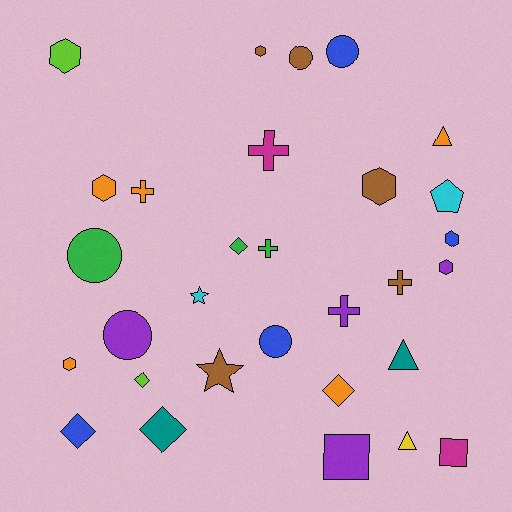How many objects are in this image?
There are 30 objects.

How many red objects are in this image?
There are no red objects.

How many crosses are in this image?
There are 5 crosses.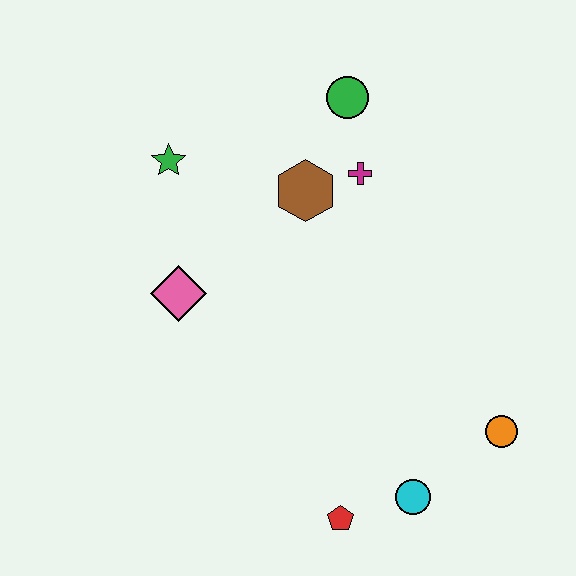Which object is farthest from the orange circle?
The green star is farthest from the orange circle.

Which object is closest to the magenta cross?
The brown hexagon is closest to the magenta cross.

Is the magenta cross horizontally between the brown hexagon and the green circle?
No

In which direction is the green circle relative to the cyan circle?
The green circle is above the cyan circle.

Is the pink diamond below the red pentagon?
No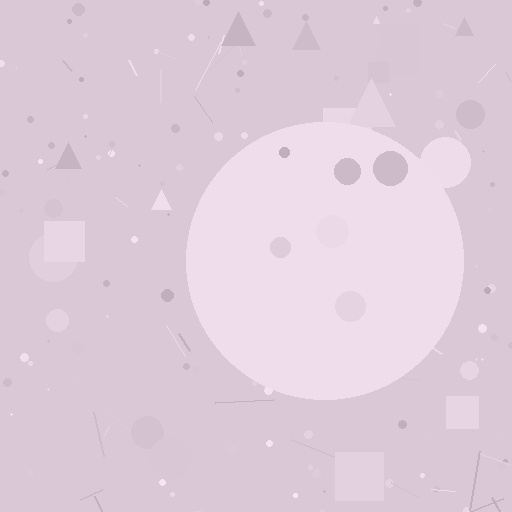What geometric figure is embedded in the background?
A circle is embedded in the background.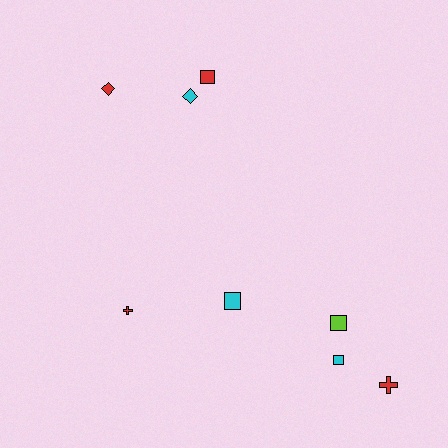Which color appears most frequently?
Red, with 4 objects.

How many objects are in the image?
There are 8 objects.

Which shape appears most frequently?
Square, with 4 objects.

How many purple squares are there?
There are no purple squares.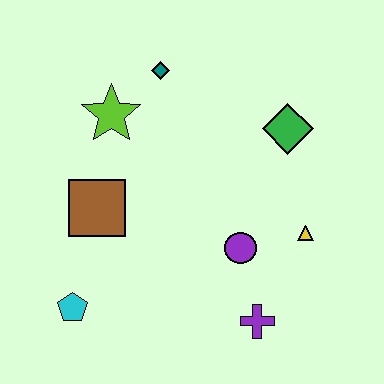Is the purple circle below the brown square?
Yes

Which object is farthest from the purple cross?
The teal diamond is farthest from the purple cross.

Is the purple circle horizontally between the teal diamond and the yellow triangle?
Yes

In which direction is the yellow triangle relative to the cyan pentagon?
The yellow triangle is to the right of the cyan pentagon.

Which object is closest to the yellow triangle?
The purple circle is closest to the yellow triangle.